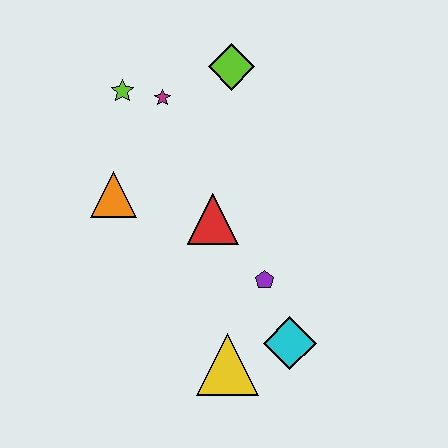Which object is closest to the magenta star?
The lime star is closest to the magenta star.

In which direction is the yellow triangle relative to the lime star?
The yellow triangle is below the lime star.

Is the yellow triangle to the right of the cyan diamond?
No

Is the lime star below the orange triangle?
No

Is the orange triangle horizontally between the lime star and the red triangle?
No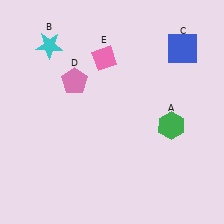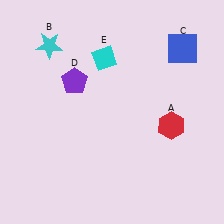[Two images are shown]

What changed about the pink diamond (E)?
In Image 1, E is pink. In Image 2, it changed to cyan.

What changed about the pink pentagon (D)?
In Image 1, D is pink. In Image 2, it changed to purple.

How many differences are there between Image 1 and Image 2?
There are 3 differences between the two images.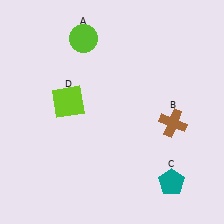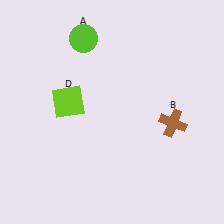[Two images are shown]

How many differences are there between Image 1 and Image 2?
There is 1 difference between the two images.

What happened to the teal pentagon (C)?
The teal pentagon (C) was removed in Image 2. It was in the bottom-right area of Image 1.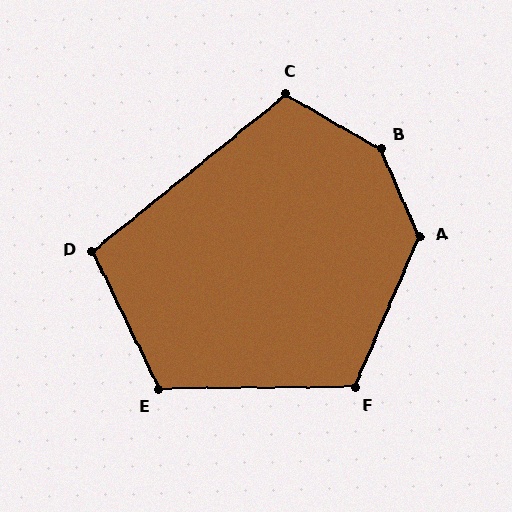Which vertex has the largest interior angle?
B, at approximately 143 degrees.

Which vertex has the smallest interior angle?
D, at approximately 103 degrees.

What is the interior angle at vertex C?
Approximately 111 degrees (obtuse).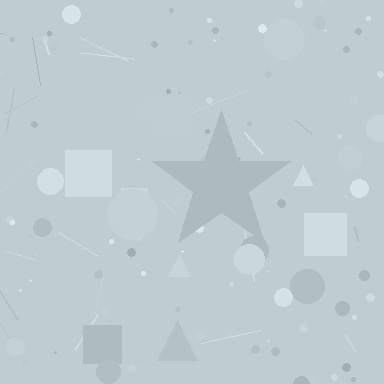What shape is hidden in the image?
A star is hidden in the image.